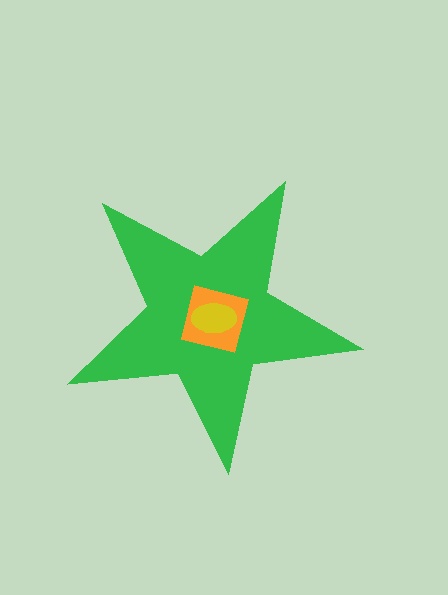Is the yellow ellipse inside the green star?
Yes.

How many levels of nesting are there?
3.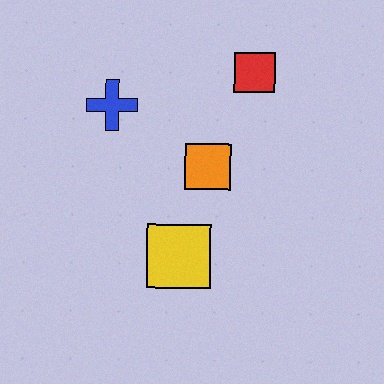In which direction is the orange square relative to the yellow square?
The orange square is above the yellow square.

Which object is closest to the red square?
The orange square is closest to the red square.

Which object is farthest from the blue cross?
The yellow square is farthest from the blue cross.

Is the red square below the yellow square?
No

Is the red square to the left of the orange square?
No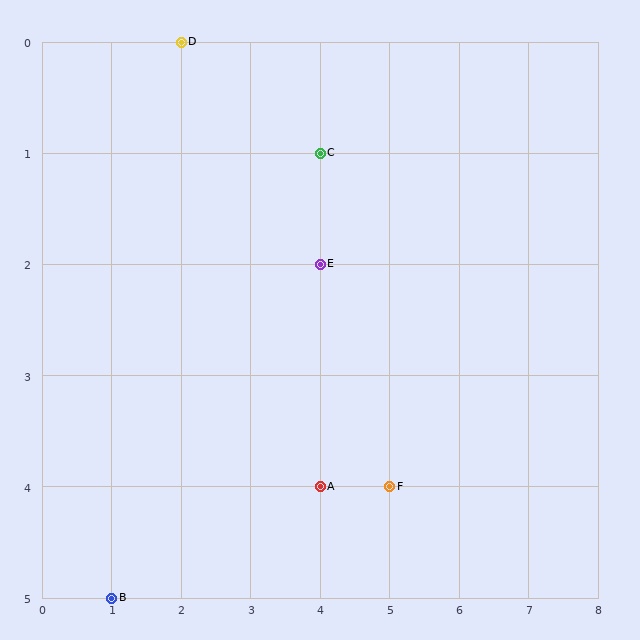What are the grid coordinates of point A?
Point A is at grid coordinates (4, 4).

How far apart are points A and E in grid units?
Points A and E are 2 rows apart.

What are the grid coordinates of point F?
Point F is at grid coordinates (5, 4).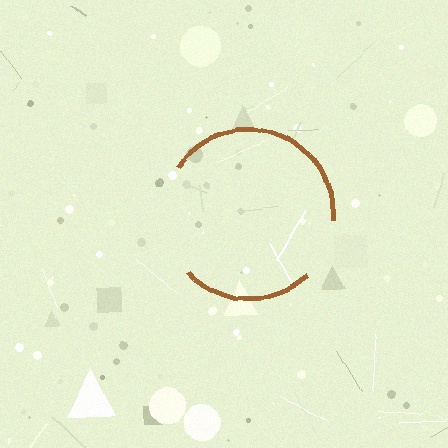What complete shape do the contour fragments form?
The contour fragments form a circle.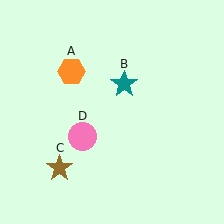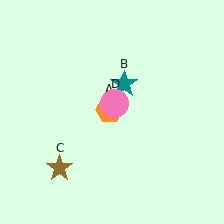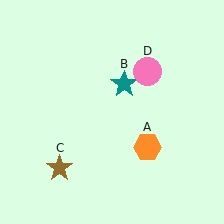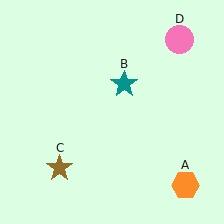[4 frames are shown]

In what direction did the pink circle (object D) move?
The pink circle (object D) moved up and to the right.